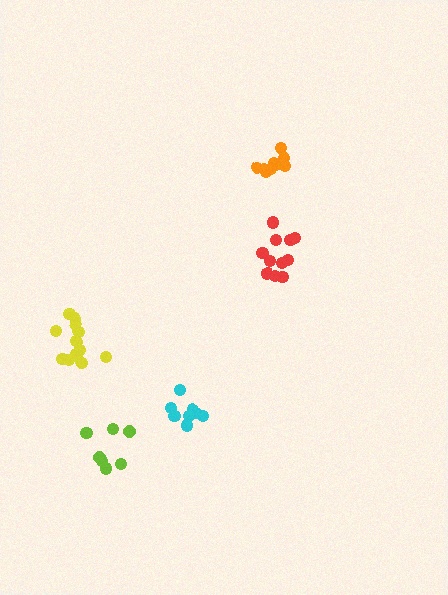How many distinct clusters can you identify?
There are 5 distinct clusters.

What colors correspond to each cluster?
The clusters are colored: orange, yellow, cyan, lime, red.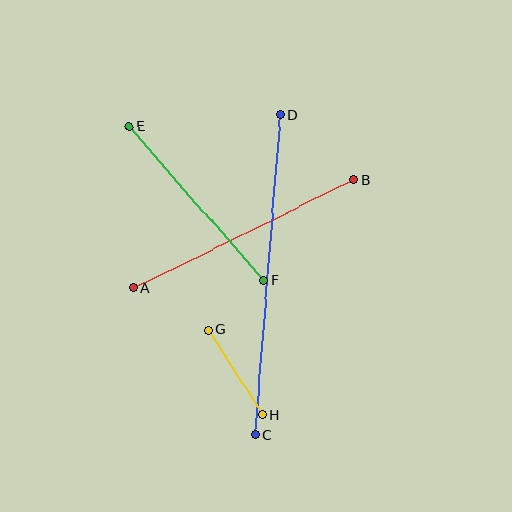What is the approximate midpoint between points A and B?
The midpoint is at approximately (244, 234) pixels.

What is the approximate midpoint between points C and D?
The midpoint is at approximately (268, 275) pixels.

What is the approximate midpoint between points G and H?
The midpoint is at approximately (235, 372) pixels.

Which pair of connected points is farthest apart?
Points C and D are farthest apart.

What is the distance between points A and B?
The distance is approximately 245 pixels.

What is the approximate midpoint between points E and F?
The midpoint is at approximately (197, 203) pixels.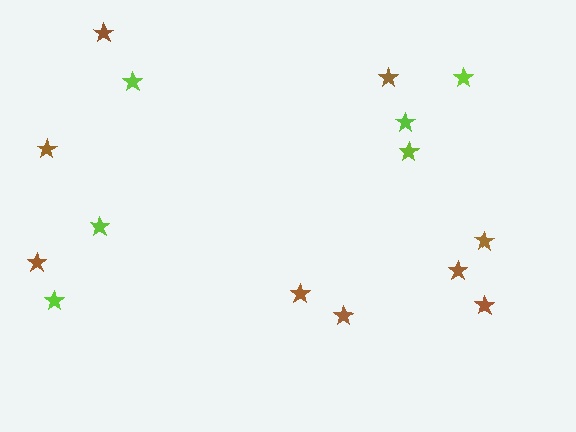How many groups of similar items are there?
There are 2 groups: one group of lime stars (6) and one group of brown stars (9).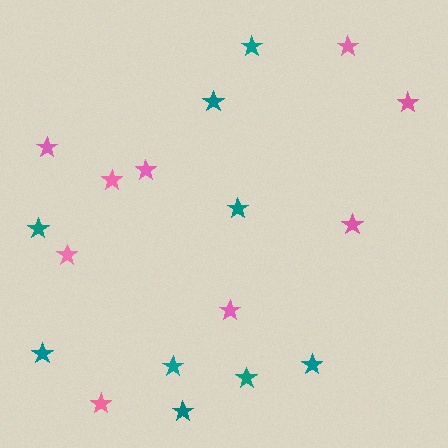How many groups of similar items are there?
There are 2 groups: one group of teal stars (9) and one group of pink stars (9).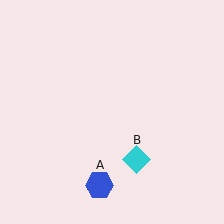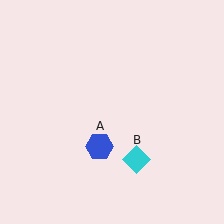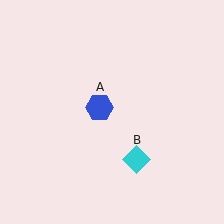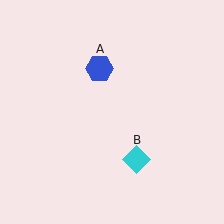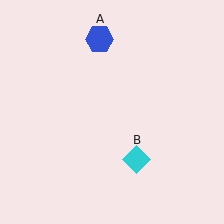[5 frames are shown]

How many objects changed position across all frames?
1 object changed position: blue hexagon (object A).